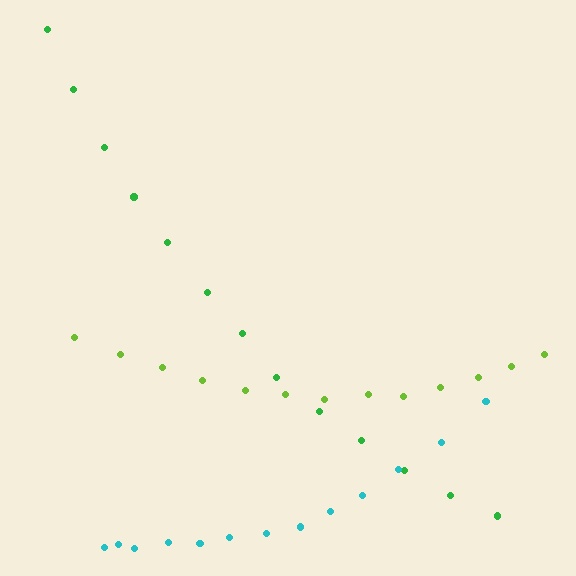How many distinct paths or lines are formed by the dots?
There are 3 distinct paths.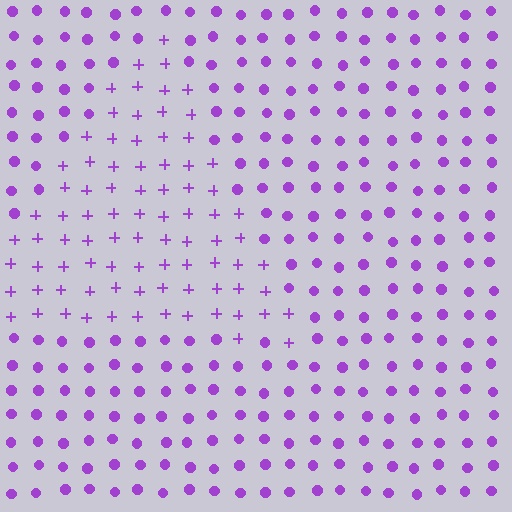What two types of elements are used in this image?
The image uses plus signs inside the triangle region and circles outside it.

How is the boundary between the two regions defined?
The boundary is defined by a change in element shape: plus signs inside vs. circles outside. All elements share the same color and spacing.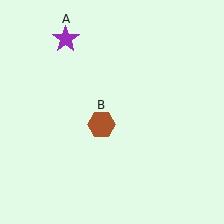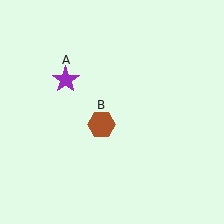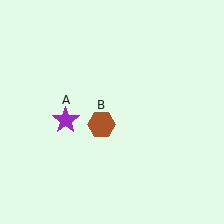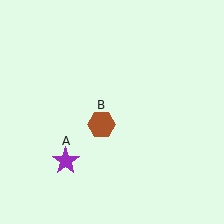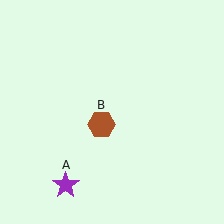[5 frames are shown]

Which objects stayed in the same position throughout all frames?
Brown hexagon (object B) remained stationary.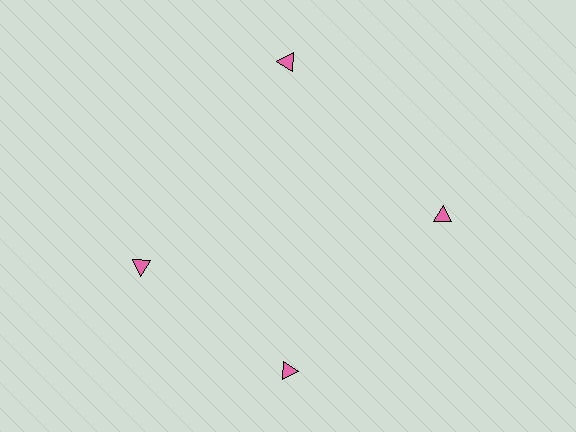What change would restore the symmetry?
The symmetry would be restored by rotating it back into even spacing with its neighbors so that all 4 triangles sit at equal angles and equal distance from the center.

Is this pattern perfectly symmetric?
No. The 4 pink triangles are arranged in a ring, but one element near the 9 o'clock position is rotated out of alignment along the ring, breaking the 4-fold rotational symmetry.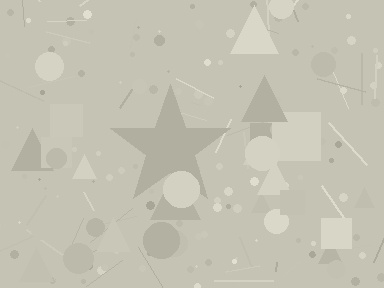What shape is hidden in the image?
A star is hidden in the image.